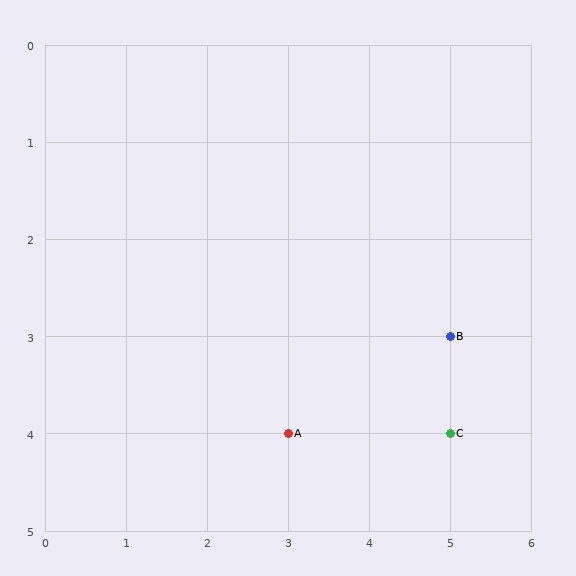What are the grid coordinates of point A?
Point A is at grid coordinates (3, 4).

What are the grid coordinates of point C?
Point C is at grid coordinates (5, 4).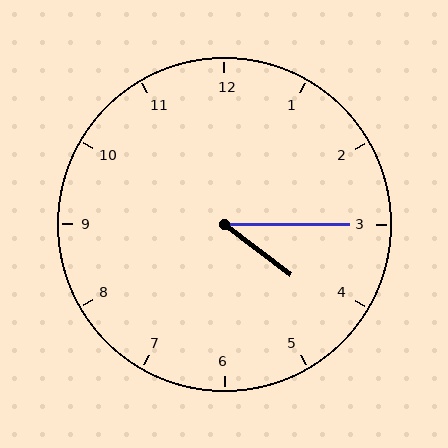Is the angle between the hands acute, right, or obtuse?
It is acute.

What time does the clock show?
4:15.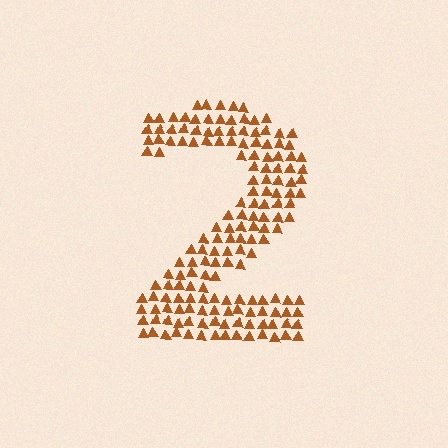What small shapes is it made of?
It is made of small triangles.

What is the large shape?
The large shape is the digit 2.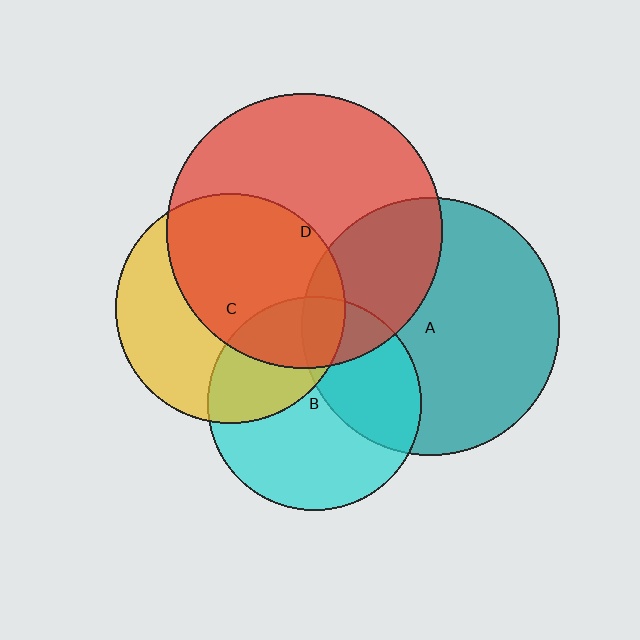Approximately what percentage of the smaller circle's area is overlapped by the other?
Approximately 30%.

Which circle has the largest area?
Circle D (red).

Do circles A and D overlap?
Yes.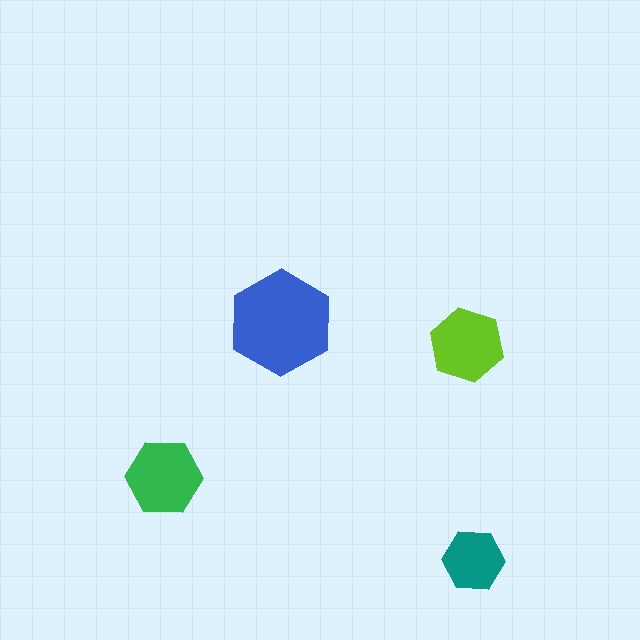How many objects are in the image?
There are 4 objects in the image.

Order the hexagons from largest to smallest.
the blue one, the green one, the lime one, the teal one.